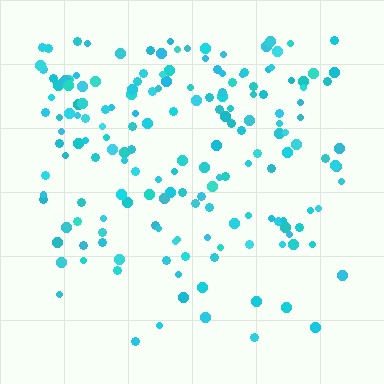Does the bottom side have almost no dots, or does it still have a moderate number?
Still a moderate number, just noticeably fewer than the top.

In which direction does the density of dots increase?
From bottom to top, with the top side densest.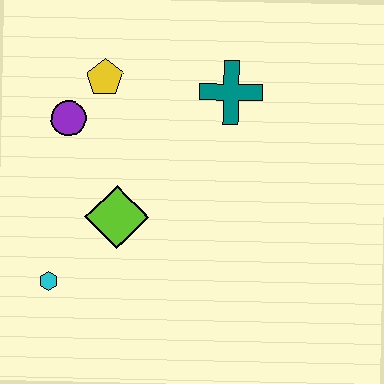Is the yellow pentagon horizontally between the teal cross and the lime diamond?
No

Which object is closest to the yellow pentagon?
The purple circle is closest to the yellow pentagon.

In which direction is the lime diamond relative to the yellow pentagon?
The lime diamond is below the yellow pentagon.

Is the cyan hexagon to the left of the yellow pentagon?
Yes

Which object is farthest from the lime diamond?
The teal cross is farthest from the lime diamond.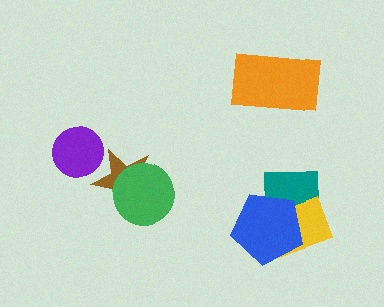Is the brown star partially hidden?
Yes, it is partially covered by another shape.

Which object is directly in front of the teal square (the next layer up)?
The yellow rectangle is directly in front of the teal square.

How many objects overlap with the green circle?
1 object overlaps with the green circle.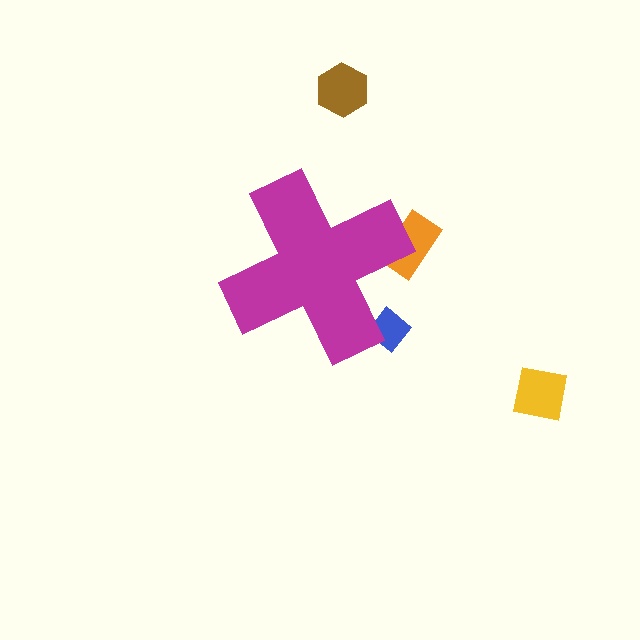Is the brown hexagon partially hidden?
No, the brown hexagon is fully visible.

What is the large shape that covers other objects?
A magenta cross.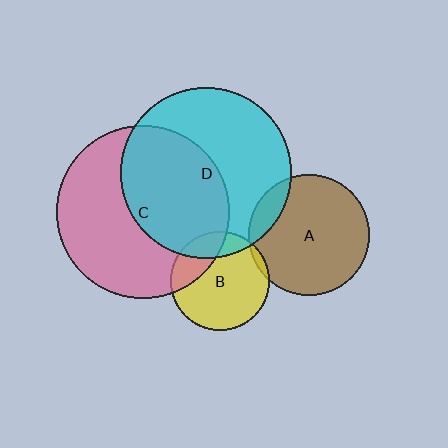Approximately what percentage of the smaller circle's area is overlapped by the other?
Approximately 25%.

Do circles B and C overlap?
Yes.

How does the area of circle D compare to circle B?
Approximately 3.0 times.